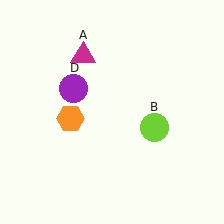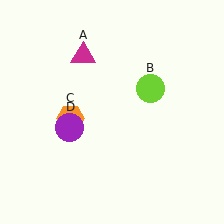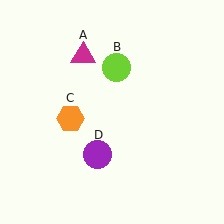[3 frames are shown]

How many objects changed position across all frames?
2 objects changed position: lime circle (object B), purple circle (object D).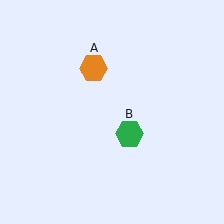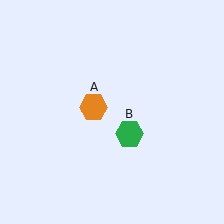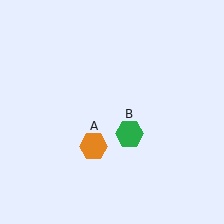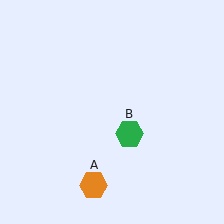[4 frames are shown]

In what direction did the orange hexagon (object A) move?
The orange hexagon (object A) moved down.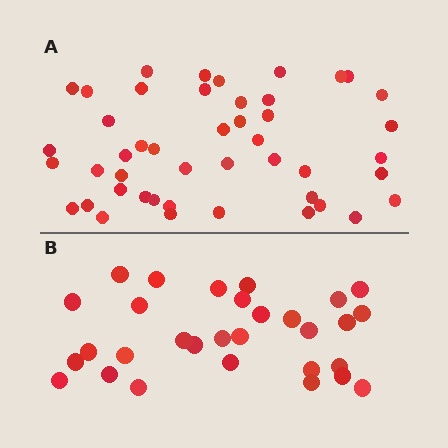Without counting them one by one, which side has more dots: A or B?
Region A (the top region) has more dots.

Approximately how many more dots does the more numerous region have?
Region A has approximately 15 more dots than region B.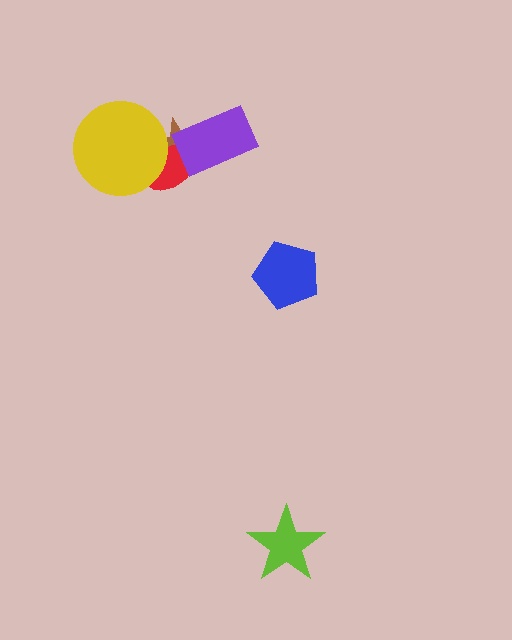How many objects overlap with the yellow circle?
2 objects overlap with the yellow circle.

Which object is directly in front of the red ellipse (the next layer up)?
The purple rectangle is directly in front of the red ellipse.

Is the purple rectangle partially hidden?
No, no other shape covers it.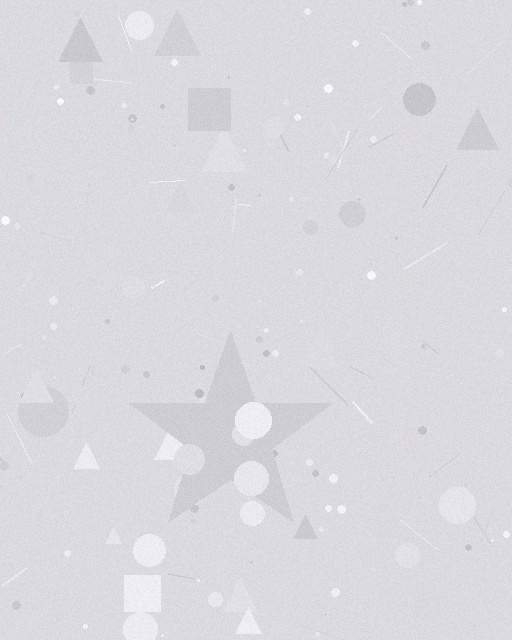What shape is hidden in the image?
A star is hidden in the image.